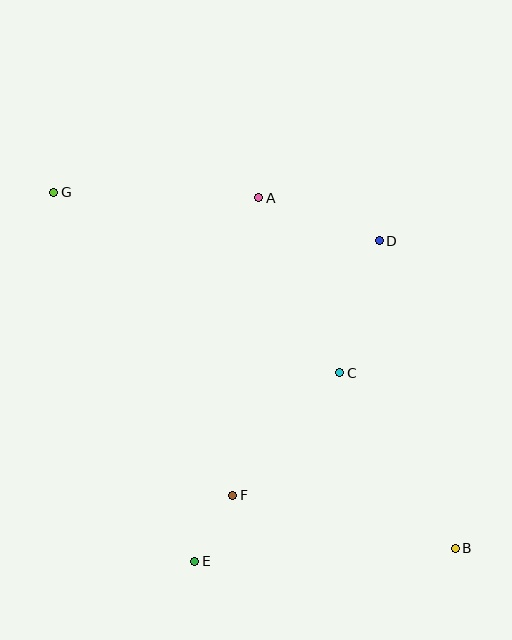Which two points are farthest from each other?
Points B and G are farthest from each other.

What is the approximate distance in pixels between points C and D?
The distance between C and D is approximately 138 pixels.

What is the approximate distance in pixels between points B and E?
The distance between B and E is approximately 261 pixels.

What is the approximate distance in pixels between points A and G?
The distance between A and G is approximately 205 pixels.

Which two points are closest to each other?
Points E and F are closest to each other.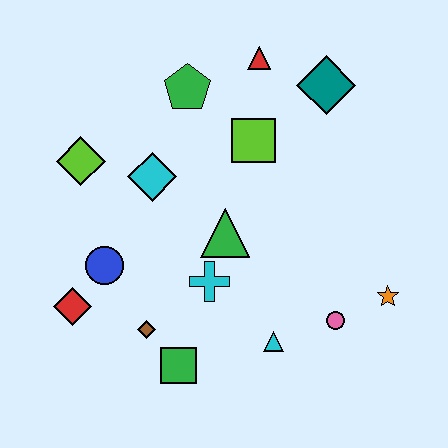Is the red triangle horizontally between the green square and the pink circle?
Yes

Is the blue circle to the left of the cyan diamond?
Yes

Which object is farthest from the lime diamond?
The orange star is farthest from the lime diamond.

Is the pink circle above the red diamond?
No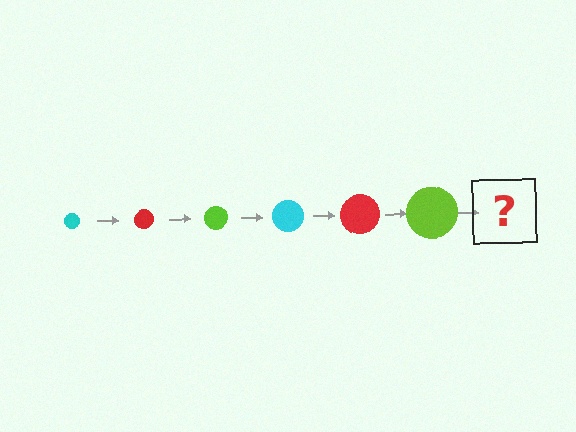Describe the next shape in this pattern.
It should be a cyan circle, larger than the previous one.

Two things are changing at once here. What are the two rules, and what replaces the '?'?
The two rules are that the circle grows larger each step and the color cycles through cyan, red, and lime. The '?' should be a cyan circle, larger than the previous one.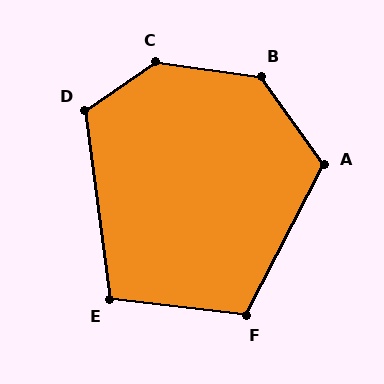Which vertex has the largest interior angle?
C, at approximately 138 degrees.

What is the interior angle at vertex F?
Approximately 110 degrees (obtuse).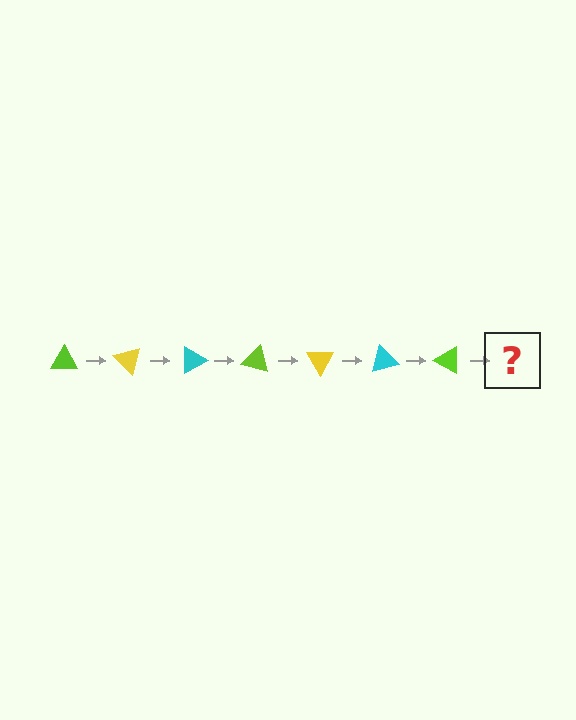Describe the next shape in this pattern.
It should be a yellow triangle, rotated 315 degrees from the start.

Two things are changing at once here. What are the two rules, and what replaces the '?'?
The two rules are that it rotates 45 degrees each step and the color cycles through lime, yellow, and cyan. The '?' should be a yellow triangle, rotated 315 degrees from the start.